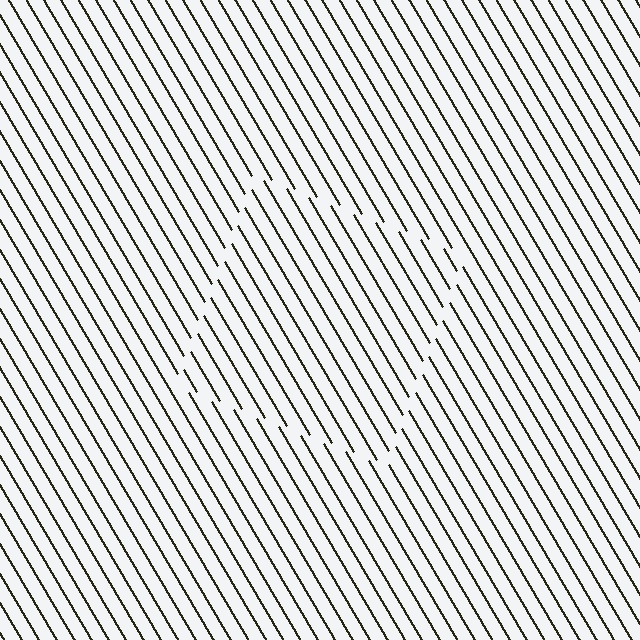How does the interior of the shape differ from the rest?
The interior of the shape contains the same grating, shifted by half a period — the contour is defined by the phase discontinuity where line-ends from the inner and outer gratings abut.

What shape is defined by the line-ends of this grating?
An illusory square. The interior of the shape contains the same grating, shifted by half a period — the contour is defined by the phase discontinuity where line-ends from the inner and outer gratings abut.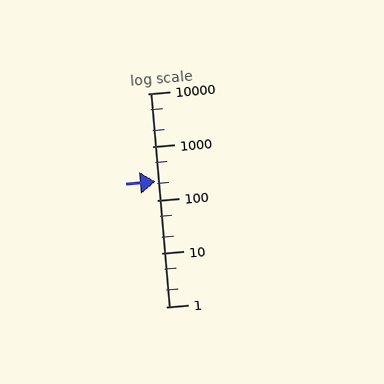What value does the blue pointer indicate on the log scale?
The pointer indicates approximately 220.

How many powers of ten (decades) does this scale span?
The scale spans 4 decades, from 1 to 10000.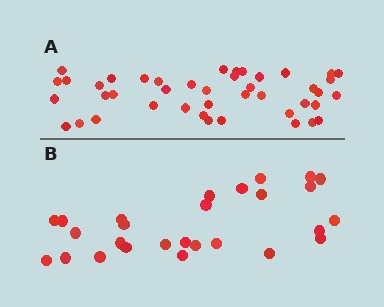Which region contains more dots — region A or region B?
Region A (the top region) has more dots.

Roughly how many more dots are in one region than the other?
Region A has approximately 15 more dots than region B.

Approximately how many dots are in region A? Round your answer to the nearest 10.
About 40 dots. (The exact count is 43, which rounds to 40.)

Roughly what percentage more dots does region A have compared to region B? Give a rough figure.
About 60% more.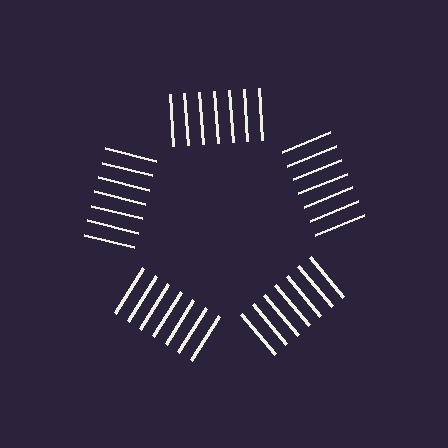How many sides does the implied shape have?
5 sides — the line-ends trace a pentagon.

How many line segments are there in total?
35 — 7 along each of the 5 edges.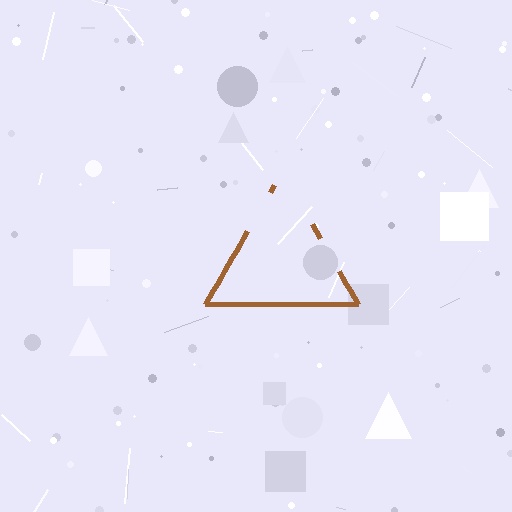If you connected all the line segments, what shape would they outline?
They would outline a triangle.